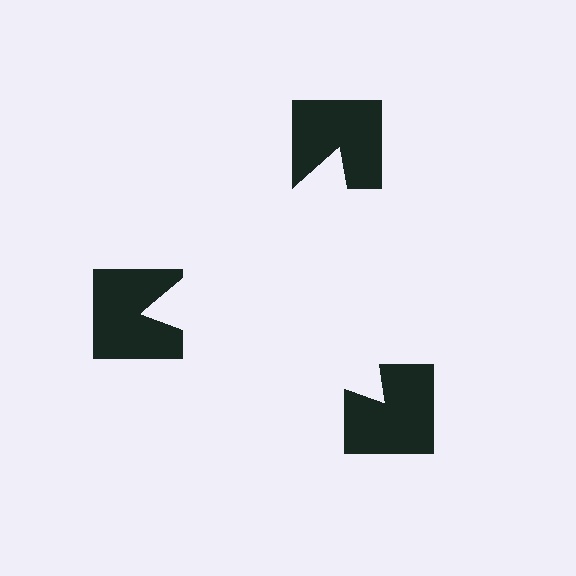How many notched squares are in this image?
There are 3 — one at each vertex of the illusory triangle.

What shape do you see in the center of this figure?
An illusory triangle — its edges are inferred from the aligned wedge cuts in the notched squares, not physically drawn.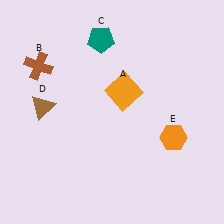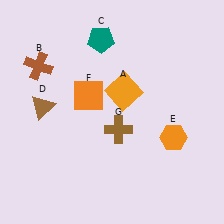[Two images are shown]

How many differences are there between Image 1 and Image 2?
There are 2 differences between the two images.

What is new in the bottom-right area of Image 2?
A brown cross (G) was added in the bottom-right area of Image 2.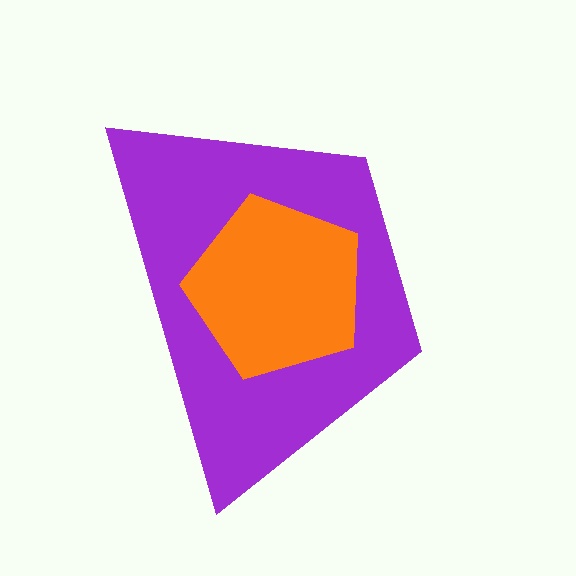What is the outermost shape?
The purple trapezoid.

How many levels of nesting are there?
2.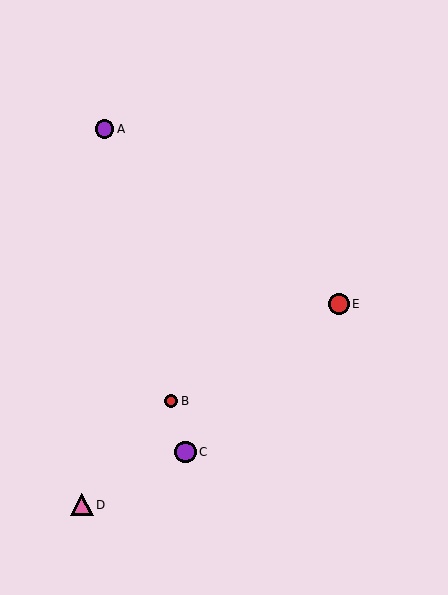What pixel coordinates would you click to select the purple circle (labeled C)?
Click at (185, 452) to select the purple circle C.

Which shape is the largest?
The pink triangle (labeled D) is the largest.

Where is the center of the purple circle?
The center of the purple circle is at (185, 452).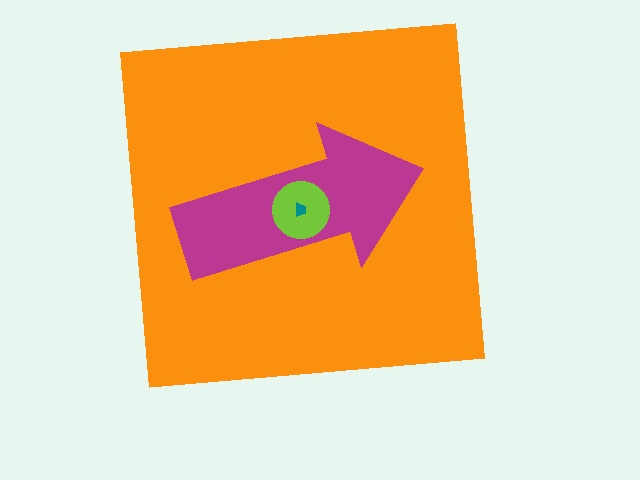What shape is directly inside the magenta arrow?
The lime circle.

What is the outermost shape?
The orange square.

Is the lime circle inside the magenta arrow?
Yes.